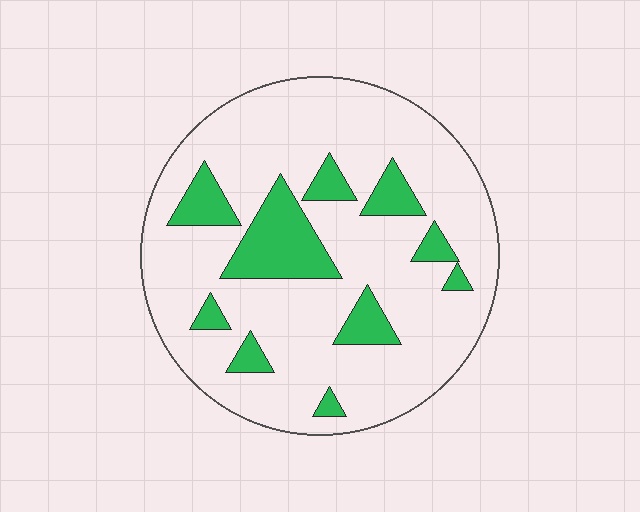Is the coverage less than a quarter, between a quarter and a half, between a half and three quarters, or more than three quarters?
Less than a quarter.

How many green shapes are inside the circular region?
10.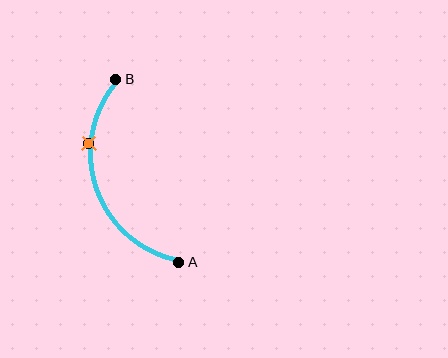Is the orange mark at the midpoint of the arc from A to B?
No. The orange mark lies on the arc but is closer to endpoint B. The arc midpoint would be at the point on the curve equidistant along the arc from both A and B.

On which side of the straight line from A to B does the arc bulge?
The arc bulges to the left of the straight line connecting A and B.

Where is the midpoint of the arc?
The arc midpoint is the point on the curve farthest from the straight line joining A and B. It sits to the left of that line.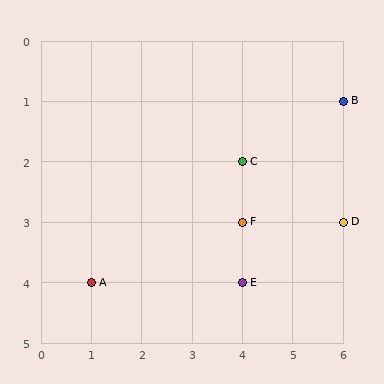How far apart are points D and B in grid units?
Points D and B are 2 rows apart.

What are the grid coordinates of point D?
Point D is at grid coordinates (6, 3).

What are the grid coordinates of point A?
Point A is at grid coordinates (1, 4).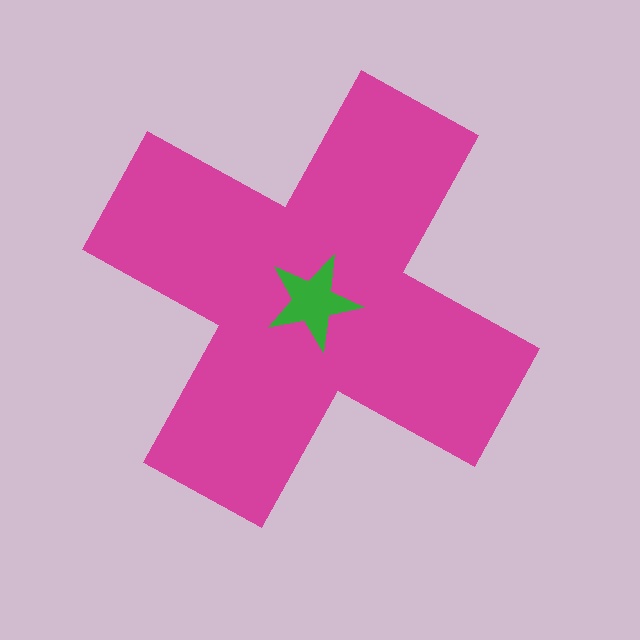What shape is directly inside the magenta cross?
The green star.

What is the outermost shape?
The magenta cross.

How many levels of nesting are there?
2.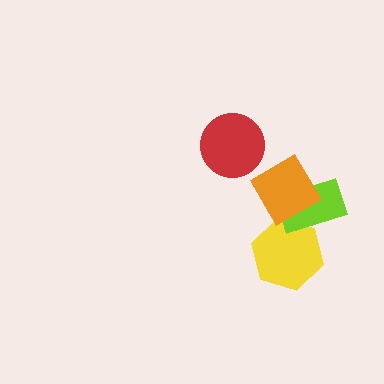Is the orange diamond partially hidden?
No, no other shape covers it.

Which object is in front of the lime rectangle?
The orange diamond is in front of the lime rectangle.